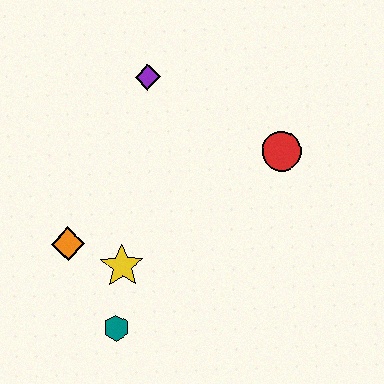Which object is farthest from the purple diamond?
The teal hexagon is farthest from the purple diamond.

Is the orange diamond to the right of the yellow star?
No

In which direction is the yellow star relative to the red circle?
The yellow star is to the left of the red circle.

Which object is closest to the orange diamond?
The yellow star is closest to the orange diamond.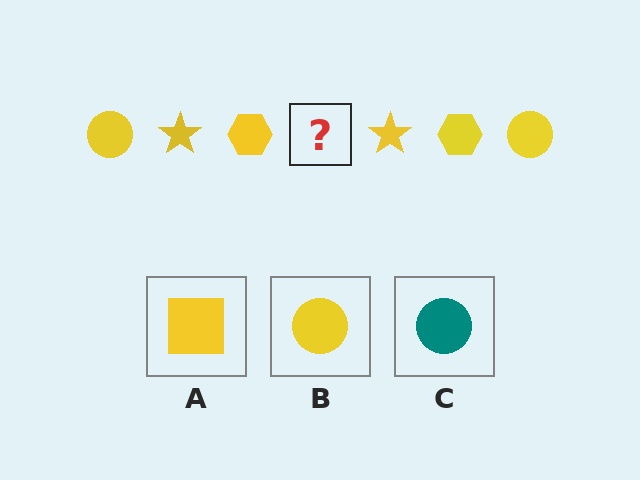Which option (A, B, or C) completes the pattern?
B.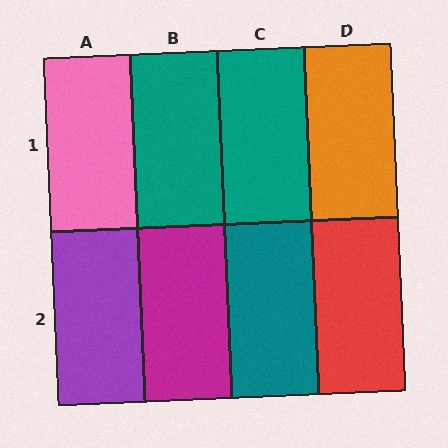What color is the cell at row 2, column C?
Teal.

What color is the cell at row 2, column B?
Magenta.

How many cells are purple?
1 cell is purple.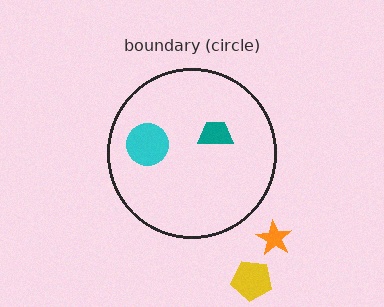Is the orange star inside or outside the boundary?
Outside.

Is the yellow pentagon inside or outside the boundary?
Outside.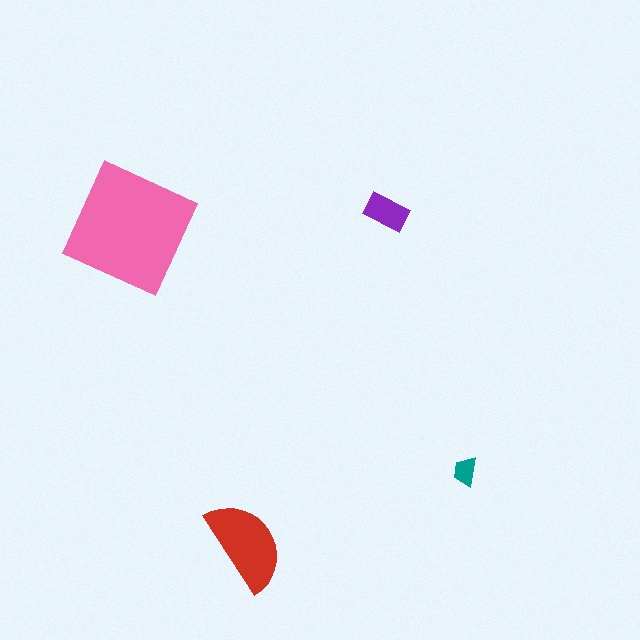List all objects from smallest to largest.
The teal trapezoid, the purple rectangle, the red semicircle, the pink square.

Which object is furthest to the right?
The teal trapezoid is rightmost.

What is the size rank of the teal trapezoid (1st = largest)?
4th.